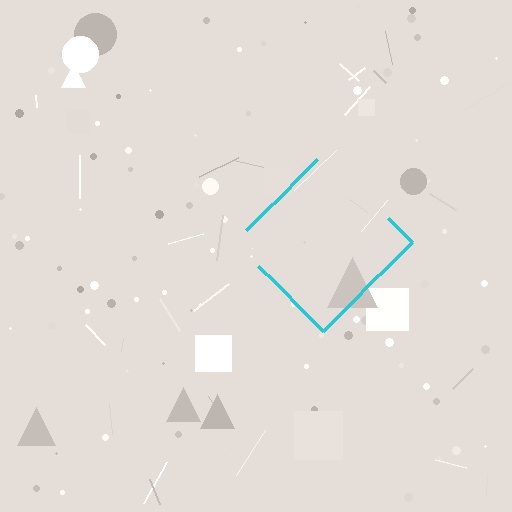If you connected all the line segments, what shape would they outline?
They would outline a diamond.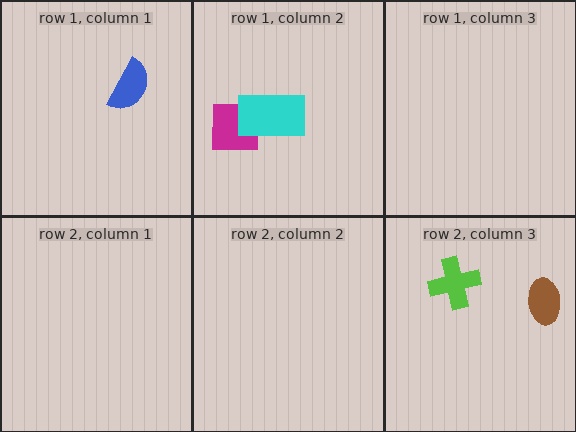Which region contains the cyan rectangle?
The row 1, column 2 region.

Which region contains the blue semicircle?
The row 1, column 1 region.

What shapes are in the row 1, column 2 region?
The magenta square, the cyan rectangle.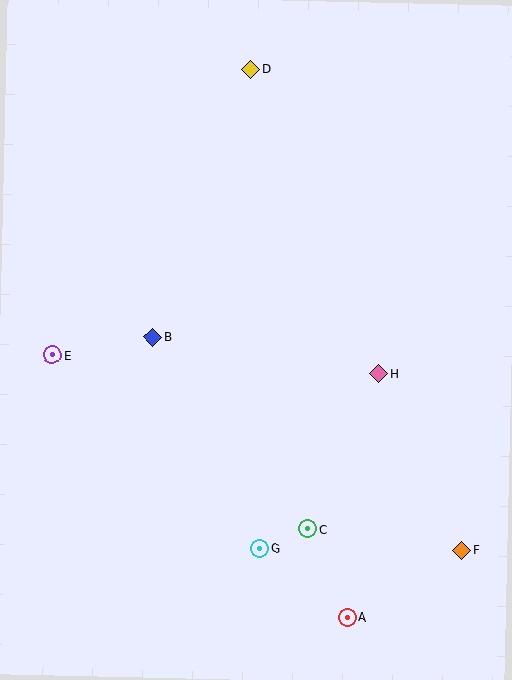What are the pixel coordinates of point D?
Point D is at (251, 69).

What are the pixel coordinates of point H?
Point H is at (379, 373).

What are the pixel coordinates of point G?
Point G is at (260, 548).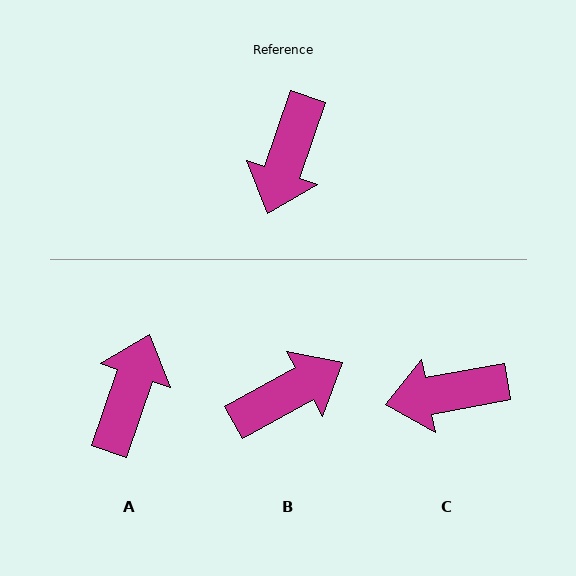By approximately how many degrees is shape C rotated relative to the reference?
Approximately 61 degrees clockwise.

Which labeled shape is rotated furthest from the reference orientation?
A, about 180 degrees away.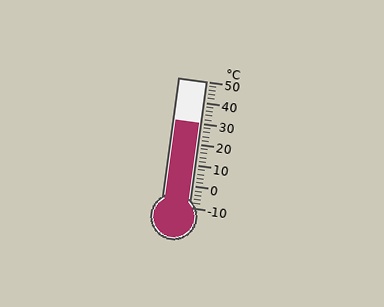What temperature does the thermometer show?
The thermometer shows approximately 30°C.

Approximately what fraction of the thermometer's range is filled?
The thermometer is filled to approximately 65% of its range.